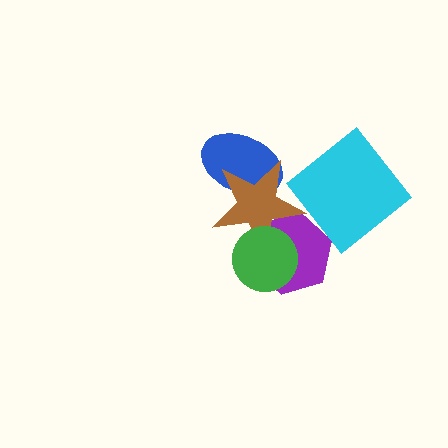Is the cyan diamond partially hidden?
No, no other shape covers it.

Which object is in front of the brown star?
The green circle is in front of the brown star.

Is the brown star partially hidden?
Yes, it is partially covered by another shape.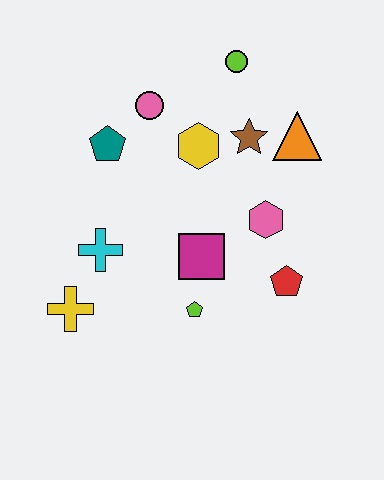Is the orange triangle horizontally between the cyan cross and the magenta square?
No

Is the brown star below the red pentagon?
No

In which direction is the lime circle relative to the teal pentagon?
The lime circle is to the right of the teal pentagon.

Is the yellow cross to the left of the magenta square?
Yes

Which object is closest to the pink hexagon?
The red pentagon is closest to the pink hexagon.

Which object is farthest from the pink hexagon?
The yellow cross is farthest from the pink hexagon.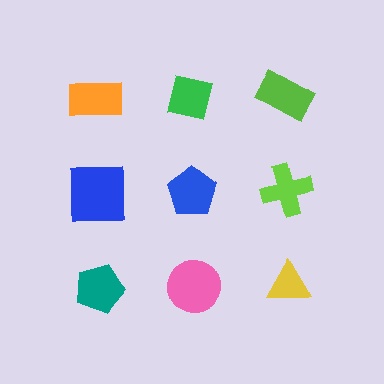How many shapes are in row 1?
3 shapes.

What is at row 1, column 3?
A lime rectangle.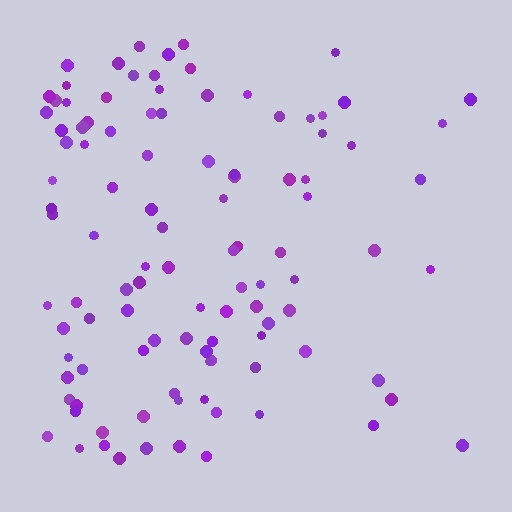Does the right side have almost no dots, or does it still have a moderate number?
Still a moderate number, just noticeably fewer than the left.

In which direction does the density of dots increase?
From right to left, with the left side densest.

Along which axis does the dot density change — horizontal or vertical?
Horizontal.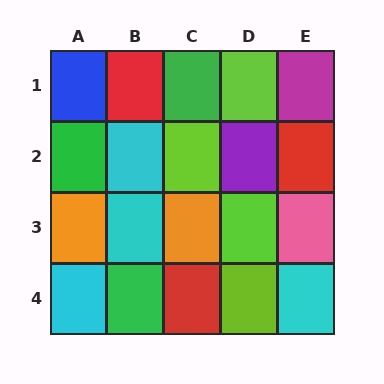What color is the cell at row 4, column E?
Cyan.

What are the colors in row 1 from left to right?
Blue, red, green, lime, magenta.